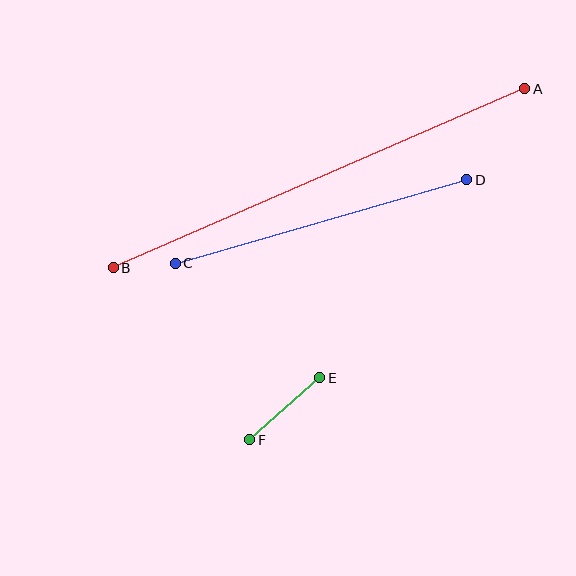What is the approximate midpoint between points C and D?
The midpoint is at approximately (321, 221) pixels.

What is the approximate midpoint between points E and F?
The midpoint is at approximately (285, 409) pixels.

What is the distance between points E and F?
The distance is approximately 93 pixels.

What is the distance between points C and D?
The distance is approximately 303 pixels.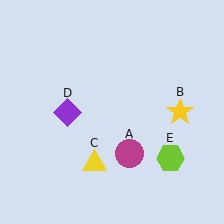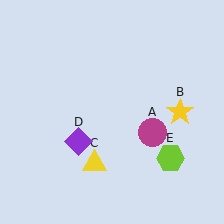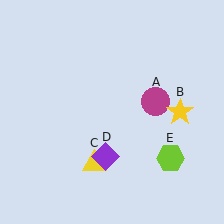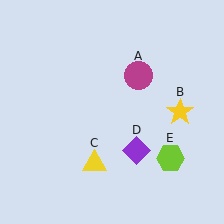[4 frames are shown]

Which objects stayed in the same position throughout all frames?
Yellow star (object B) and yellow triangle (object C) and lime hexagon (object E) remained stationary.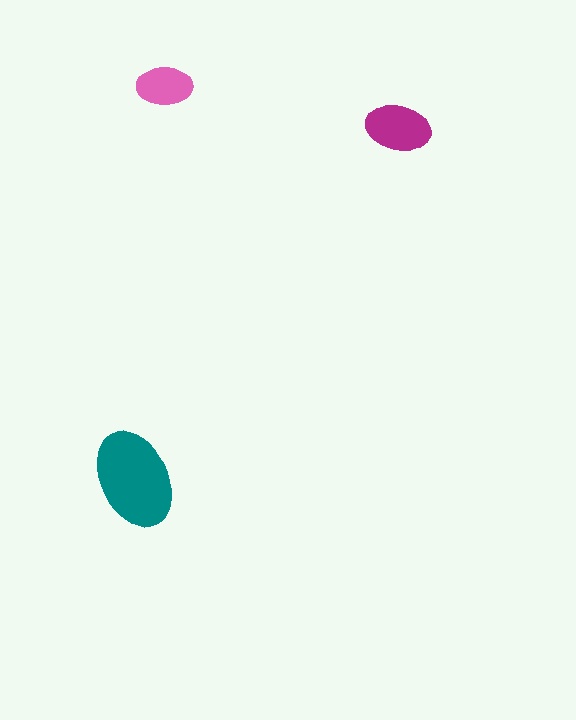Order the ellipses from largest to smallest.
the teal one, the magenta one, the pink one.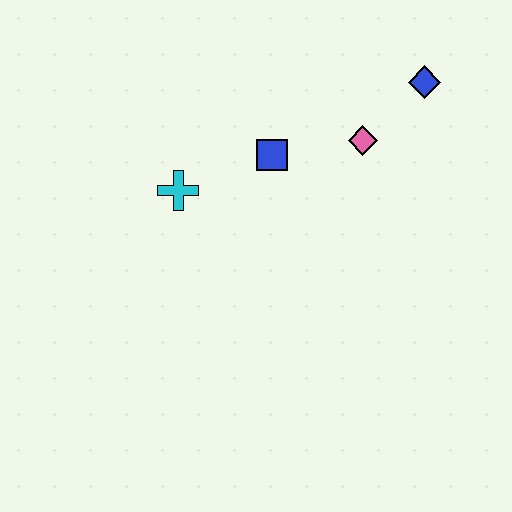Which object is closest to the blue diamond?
The pink diamond is closest to the blue diamond.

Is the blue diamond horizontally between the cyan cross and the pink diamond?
No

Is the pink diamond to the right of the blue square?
Yes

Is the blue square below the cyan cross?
No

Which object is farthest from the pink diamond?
The cyan cross is farthest from the pink diamond.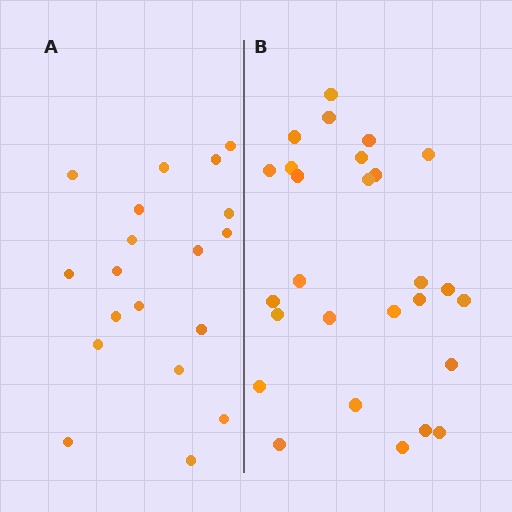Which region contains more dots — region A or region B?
Region B (the right region) has more dots.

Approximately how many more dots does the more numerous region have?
Region B has roughly 8 or so more dots than region A.